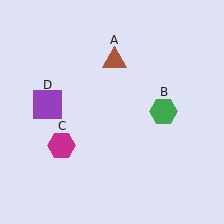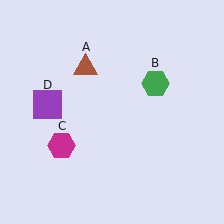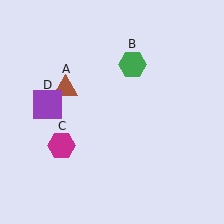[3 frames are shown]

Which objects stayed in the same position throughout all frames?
Magenta hexagon (object C) and purple square (object D) remained stationary.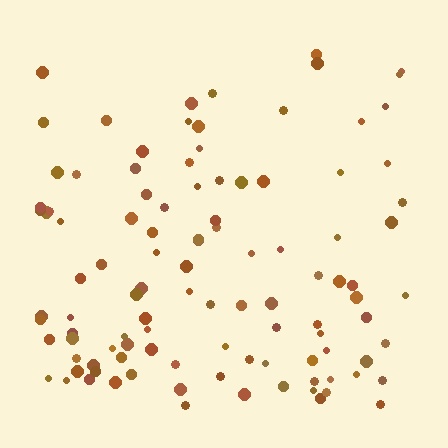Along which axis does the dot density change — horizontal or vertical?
Vertical.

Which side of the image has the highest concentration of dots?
The bottom.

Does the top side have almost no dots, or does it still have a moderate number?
Still a moderate number, just noticeably fewer than the bottom.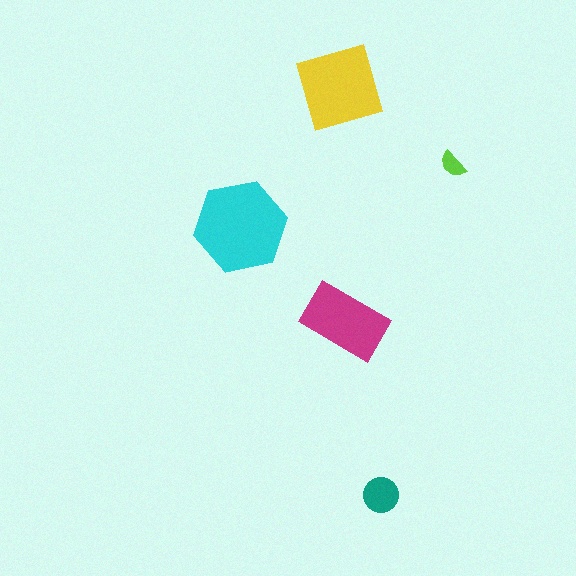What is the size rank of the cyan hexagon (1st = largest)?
1st.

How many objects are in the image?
There are 5 objects in the image.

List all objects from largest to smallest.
The cyan hexagon, the yellow square, the magenta rectangle, the teal circle, the lime semicircle.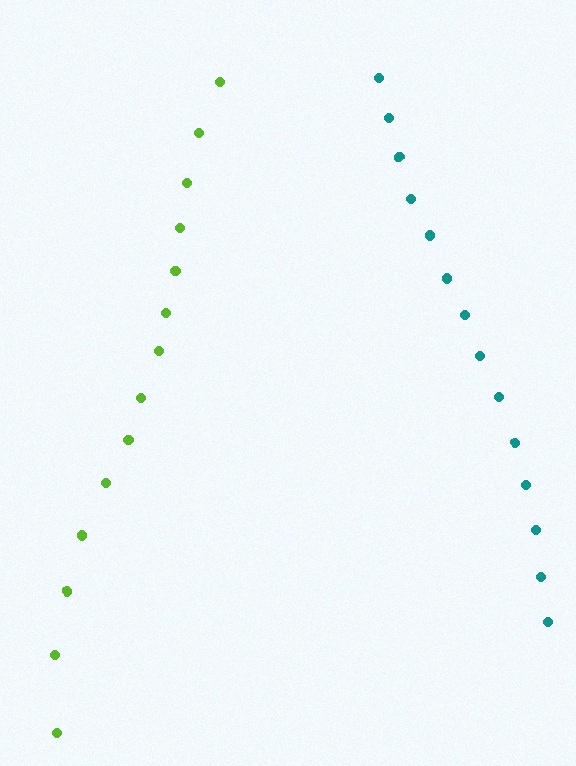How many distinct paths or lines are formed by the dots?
There are 2 distinct paths.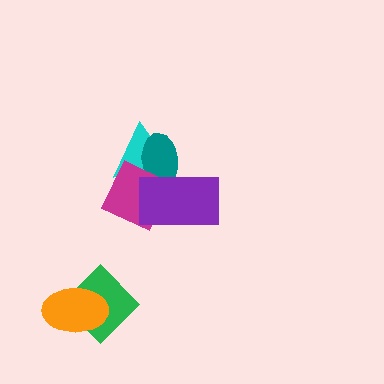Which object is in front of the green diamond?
The orange ellipse is in front of the green diamond.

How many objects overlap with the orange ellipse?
1 object overlaps with the orange ellipse.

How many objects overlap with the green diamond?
1 object overlaps with the green diamond.